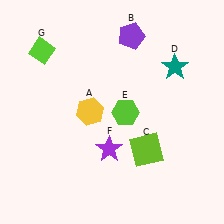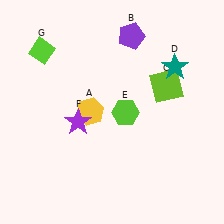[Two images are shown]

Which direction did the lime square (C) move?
The lime square (C) moved up.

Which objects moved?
The objects that moved are: the lime square (C), the purple star (F).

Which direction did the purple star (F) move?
The purple star (F) moved left.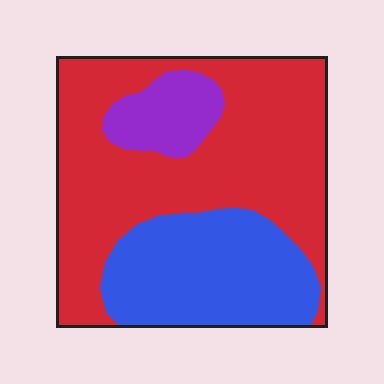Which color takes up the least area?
Purple, at roughly 10%.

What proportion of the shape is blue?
Blue covers roughly 30% of the shape.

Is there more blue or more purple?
Blue.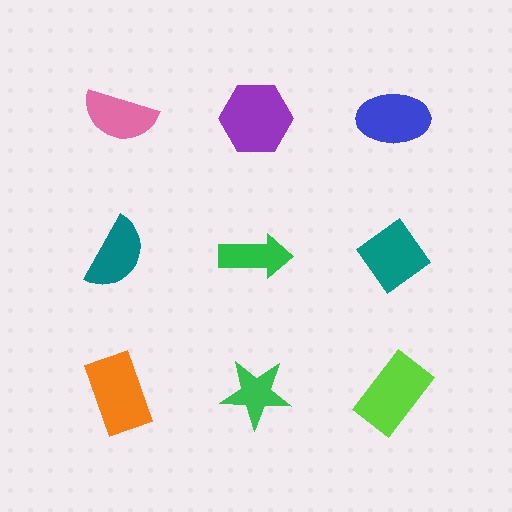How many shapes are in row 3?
3 shapes.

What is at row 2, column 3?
A teal diamond.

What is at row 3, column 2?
A green star.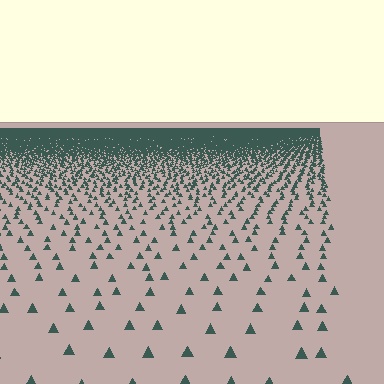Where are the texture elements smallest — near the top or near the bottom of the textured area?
Near the top.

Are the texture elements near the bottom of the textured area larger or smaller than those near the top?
Larger. Near the bottom, elements are closer to the viewer and appear at a bigger on-screen size.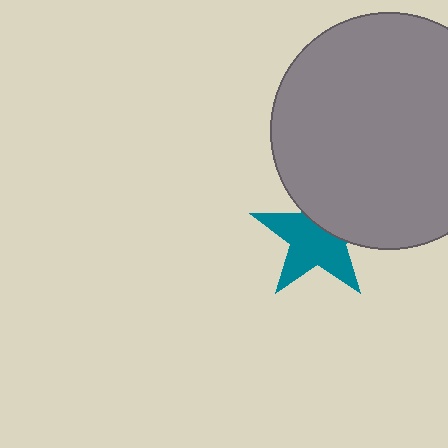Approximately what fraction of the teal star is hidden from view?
Roughly 36% of the teal star is hidden behind the gray circle.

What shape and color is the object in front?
The object in front is a gray circle.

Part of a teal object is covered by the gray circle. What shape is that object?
It is a star.